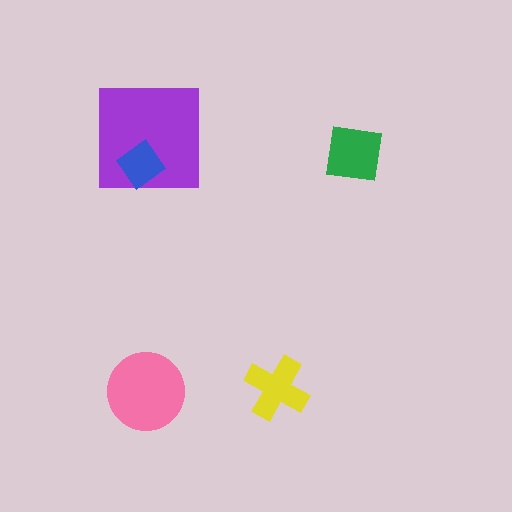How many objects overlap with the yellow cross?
0 objects overlap with the yellow cross.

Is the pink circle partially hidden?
No, no other shape covers it.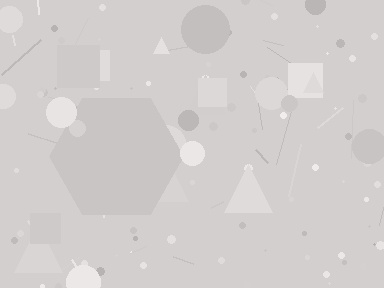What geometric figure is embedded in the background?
A hexagon is embedded in the background.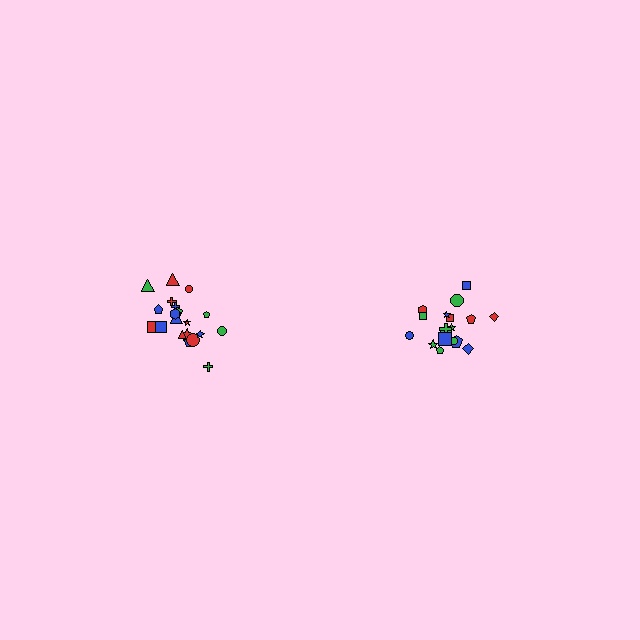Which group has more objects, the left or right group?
The left group.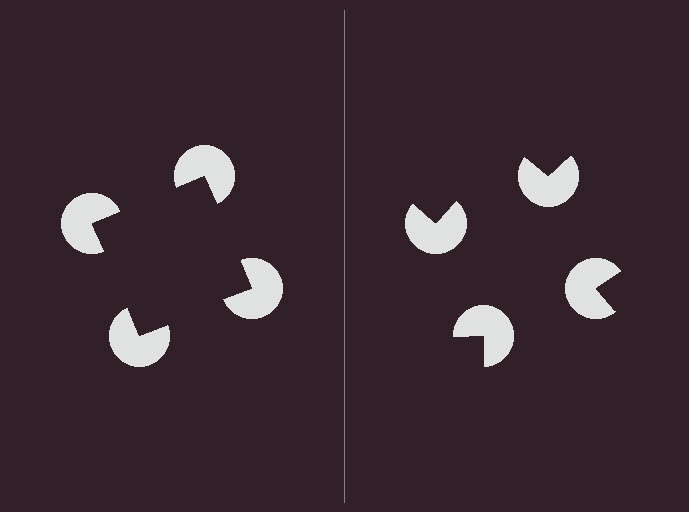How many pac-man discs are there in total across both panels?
8 — 4 on each side.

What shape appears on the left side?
An illusory square.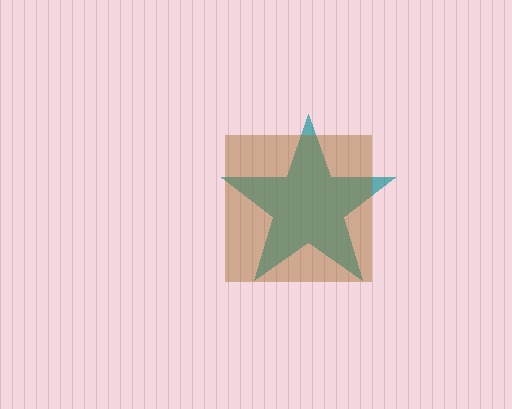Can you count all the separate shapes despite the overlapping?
Yes, there are 2 separate shapes.